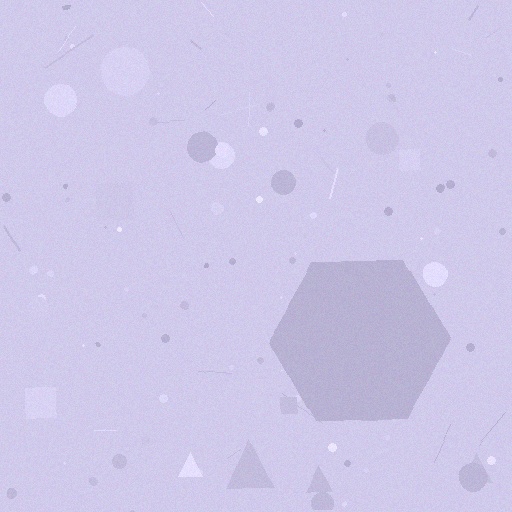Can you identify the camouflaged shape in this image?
The camouflaged shape is a hexagon.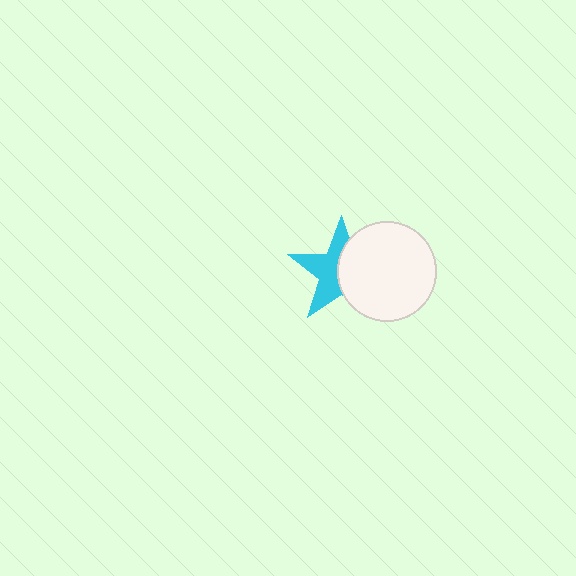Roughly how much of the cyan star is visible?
About half of it is visible (roughly 51%).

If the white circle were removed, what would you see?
You would see the complete cyan star.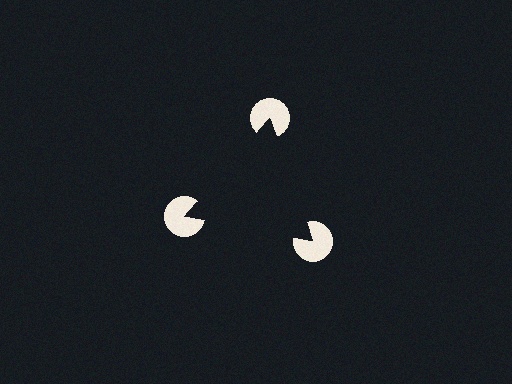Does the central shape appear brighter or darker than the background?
It typically appears slightly darker than the background, even though no actual brightness change is drawn.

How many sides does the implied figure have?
3 sides.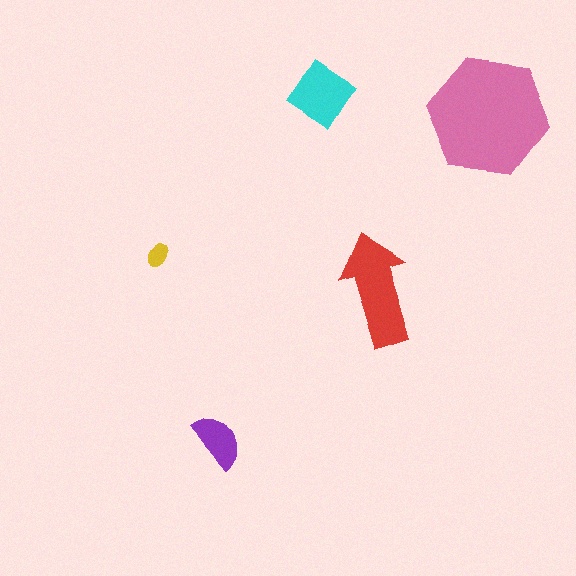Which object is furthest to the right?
The pink hexagon is rightmost.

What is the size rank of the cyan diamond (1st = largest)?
3rd.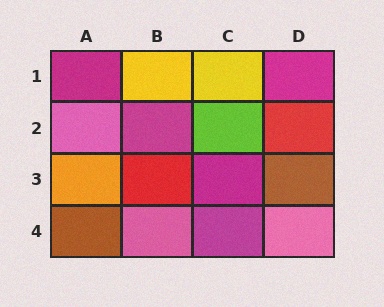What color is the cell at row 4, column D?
Pink.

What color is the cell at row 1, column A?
Magenta.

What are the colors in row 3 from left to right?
Orange, red, magenta, brown.